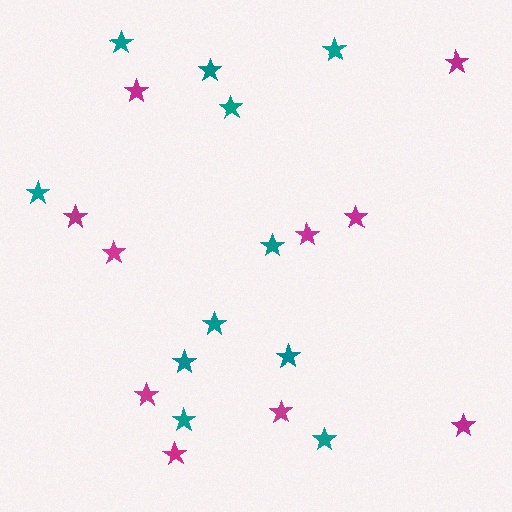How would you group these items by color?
There are 2 groups: one group of teal stars (11) and one group of magenta stars (10).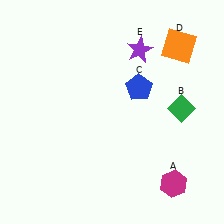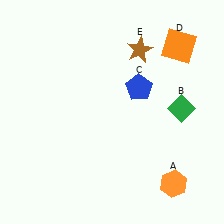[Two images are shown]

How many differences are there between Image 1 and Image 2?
There are 2 differences between the two images.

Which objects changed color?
A changed from magenta to orange. E changed from purple to brown.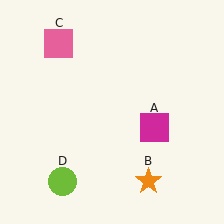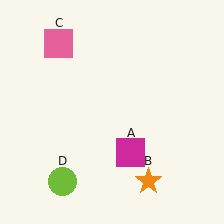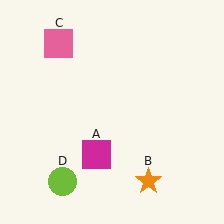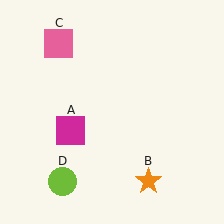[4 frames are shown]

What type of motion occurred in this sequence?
The magenta square (object A) rotated clockwise around the center of the scene.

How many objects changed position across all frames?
1 object changed position: magenta square (object A).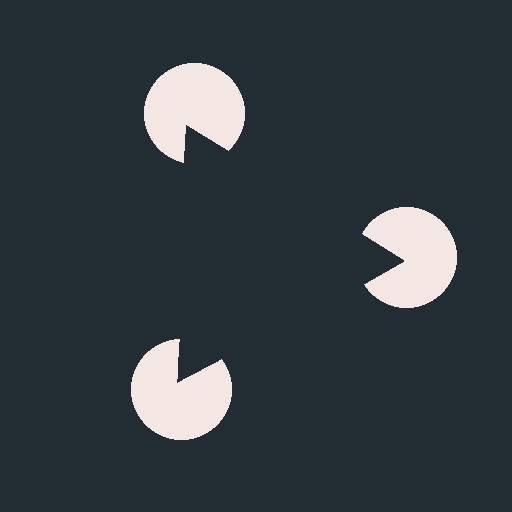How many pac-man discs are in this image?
There are 3 — one at each vertex of the illusory triangle.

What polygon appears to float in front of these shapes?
An illusory triangle — its edges are inferred from the aligned wedge cuts in the pac-man discs, not physically drawn.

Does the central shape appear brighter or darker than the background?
It typically appears slightly darker than the background, even though no actual brightness change is drawn.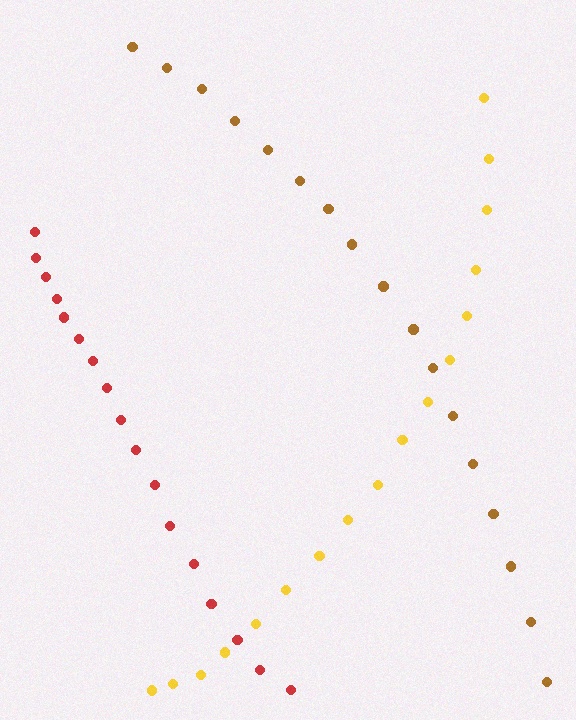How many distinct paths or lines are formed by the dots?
There are 3 distinct paths.